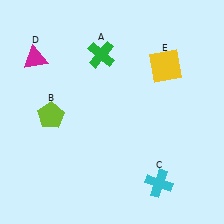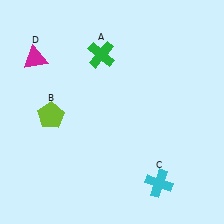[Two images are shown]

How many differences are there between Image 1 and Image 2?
There is 1 difference between the two images.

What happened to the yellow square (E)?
The yellow square (E) was removed in Image 2. It was in the top-right area of Image 1.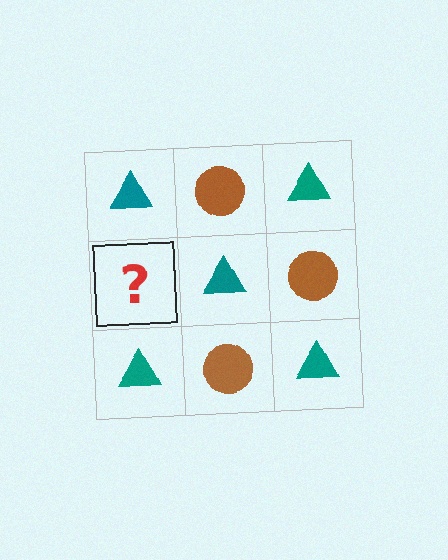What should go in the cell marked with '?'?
The missing cell should contain a brown circle.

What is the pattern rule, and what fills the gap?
The rule is that it alternates teal triangle and brown circle in a checkerboard pattern. The gap should be filled with a brown circle.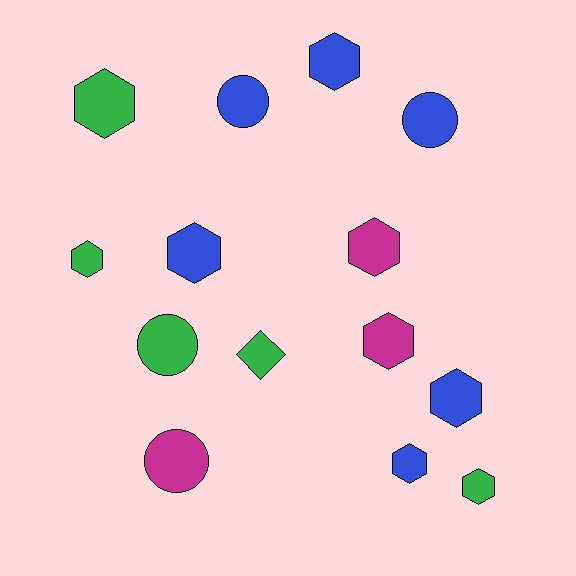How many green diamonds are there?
There is 1 green diamond.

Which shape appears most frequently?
Hexagon, with 9 objects.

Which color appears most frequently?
Blue, with 6 objects.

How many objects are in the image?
There are 14 objects.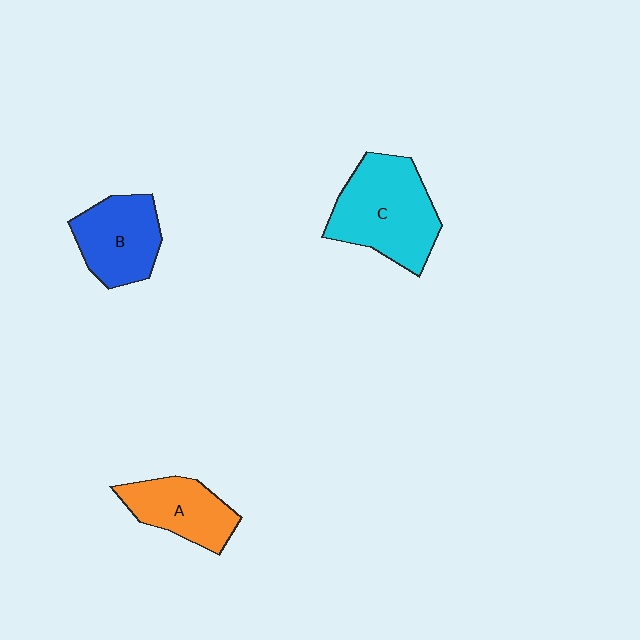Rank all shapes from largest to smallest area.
From largest to smallest: C (cyan), B (blue), A (orange).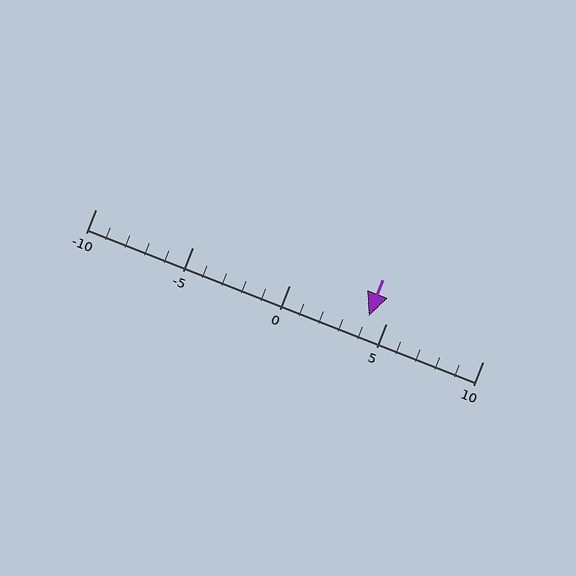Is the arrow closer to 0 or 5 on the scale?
The arrow is closer to 5.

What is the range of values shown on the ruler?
The ruler shows values from -10 to 10.